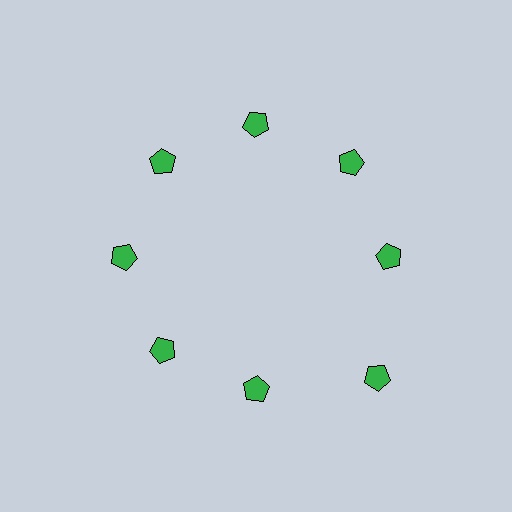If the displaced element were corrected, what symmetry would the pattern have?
It would have 8-fold rotational symmetry — the pattern would map onto itself every 45 degrees.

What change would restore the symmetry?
The symmetry would be restored by moving it inward, back onto the ring so that all 8 pentagons sit at equal angles and equal distance from the center.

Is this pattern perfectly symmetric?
No. The 8 green pentagons are arranged in a ring, but one element near the 4 o'clock position is pushed outward from the center, breaking the 8-fold rotational symmetry.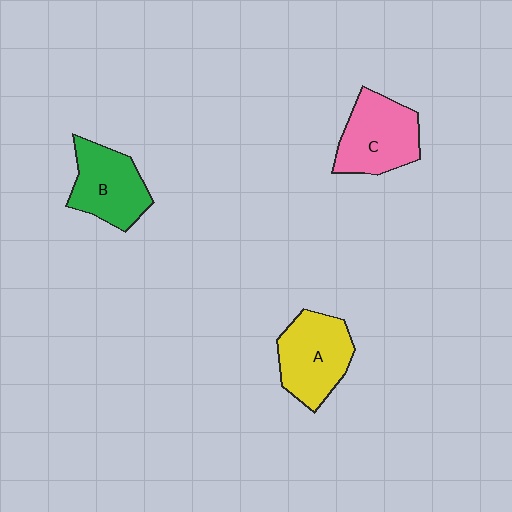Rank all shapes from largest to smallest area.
From largest to smallest: C (pink), A (yellow), B (green).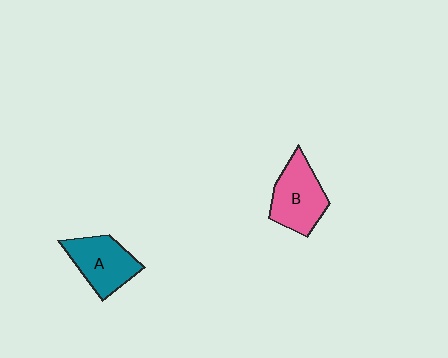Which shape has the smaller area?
Shape A (teal).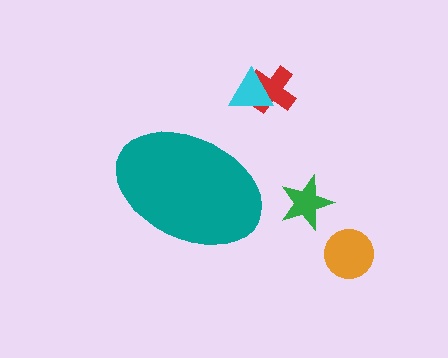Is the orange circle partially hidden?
No, the orange circle is fully visible.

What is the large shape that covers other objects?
A teal ellipse.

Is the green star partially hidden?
No, the green star is fully visible.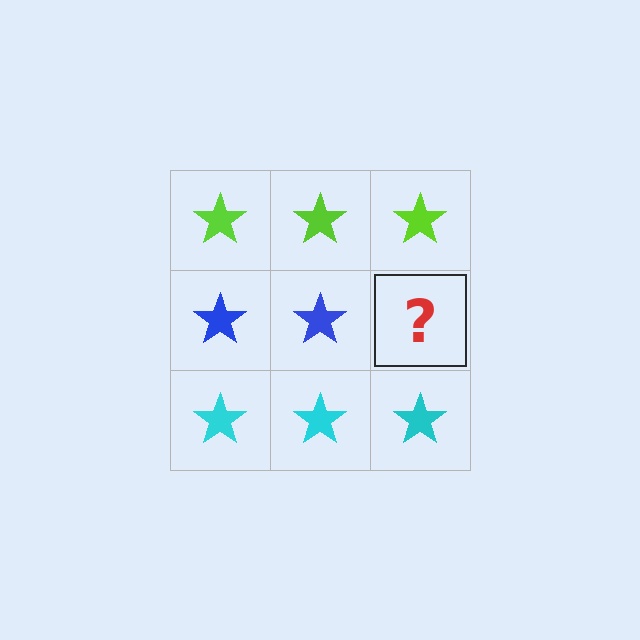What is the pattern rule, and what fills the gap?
The rule is that each row has a consistent color. The gap should be filled with a blue star.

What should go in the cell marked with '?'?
The missing cell should contain a blue star.